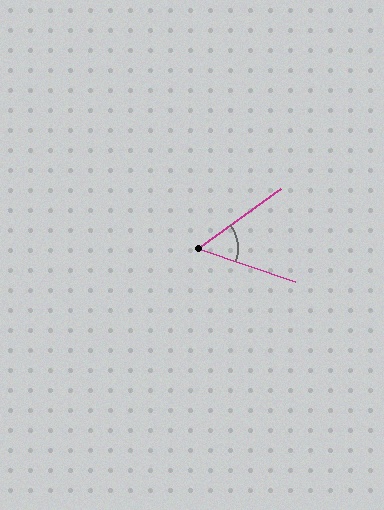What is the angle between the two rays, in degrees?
Approximately 54 degrees.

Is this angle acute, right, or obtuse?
It is acute.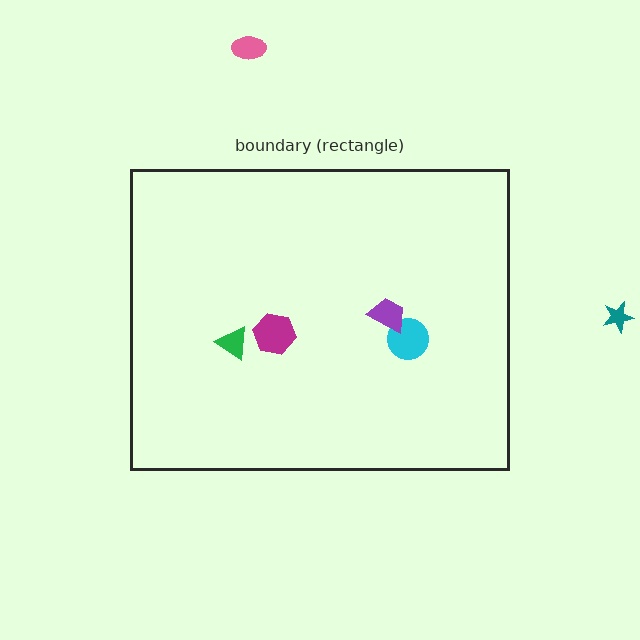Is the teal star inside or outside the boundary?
Outside.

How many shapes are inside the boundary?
4 inside, 2 outside.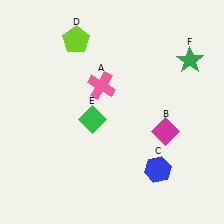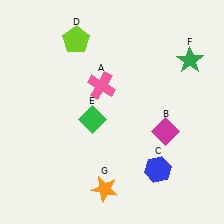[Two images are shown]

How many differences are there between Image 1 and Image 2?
There is 1 difference between the two images.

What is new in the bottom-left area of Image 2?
An orange star (G) was added in the bottom-left area of Image 2.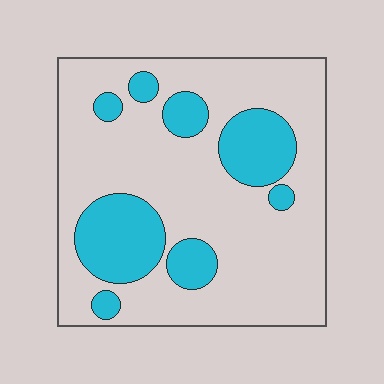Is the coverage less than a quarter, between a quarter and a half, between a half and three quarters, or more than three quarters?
Less than a quarter.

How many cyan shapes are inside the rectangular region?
8.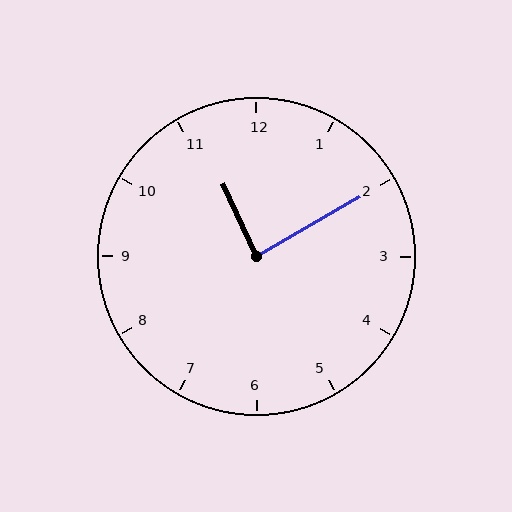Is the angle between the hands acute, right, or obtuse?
It is right.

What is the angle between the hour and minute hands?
Approximately 85 degrees.